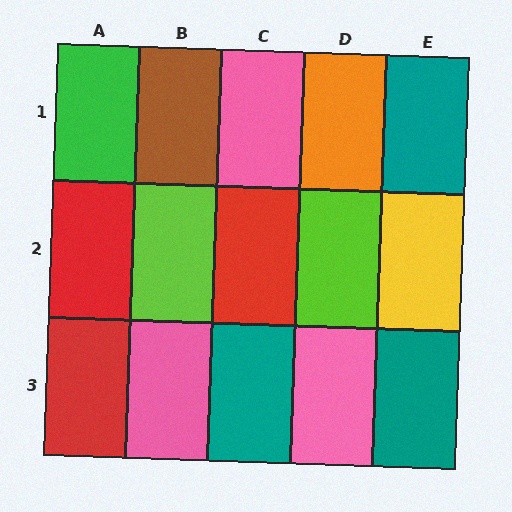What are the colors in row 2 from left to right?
Red, lime, red, lime, yellow.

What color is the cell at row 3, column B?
Pink.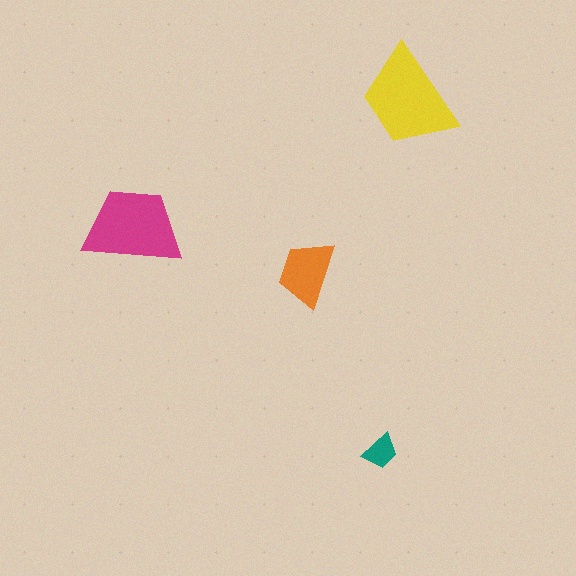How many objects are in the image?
There are 4 objects in the image.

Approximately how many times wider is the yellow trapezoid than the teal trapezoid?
About 3 times wider.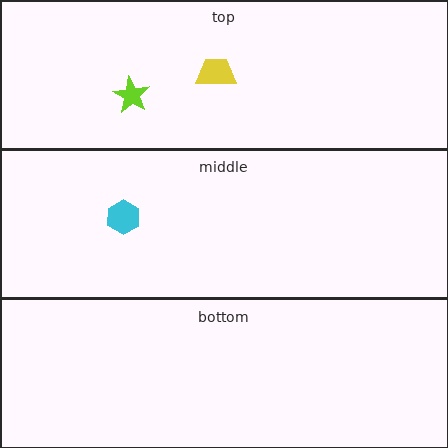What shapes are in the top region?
The lime star, the yellow trapezoid.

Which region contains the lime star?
The top region.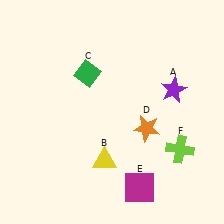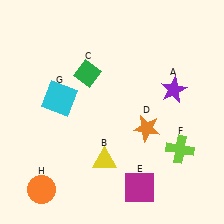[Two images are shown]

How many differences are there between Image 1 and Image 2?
There are 2 differences between the two images.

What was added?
A cyan square (G), an orange circle (H) were added in Image 2.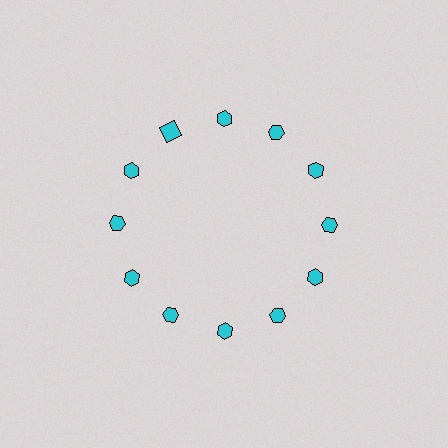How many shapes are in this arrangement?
There are 12 shapes arranged in a ring pattern.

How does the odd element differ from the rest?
It has a different shape: square instead of hexagon.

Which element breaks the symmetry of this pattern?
The cyan square at roughly the 11 o'clock position breaks the symmetry. All other shapes are cyan hexagons.